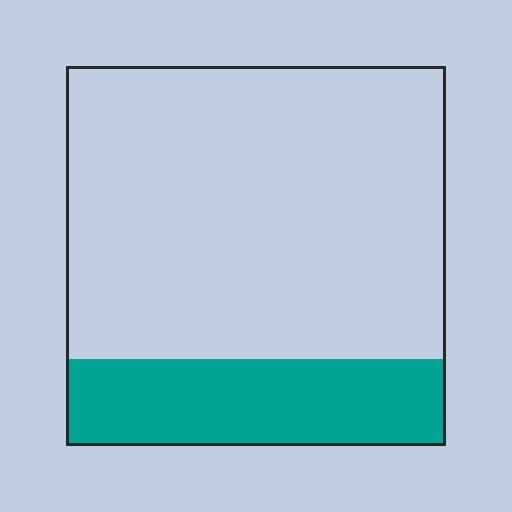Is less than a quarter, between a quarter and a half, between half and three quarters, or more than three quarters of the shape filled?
Less than a quarter.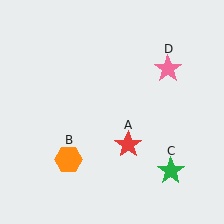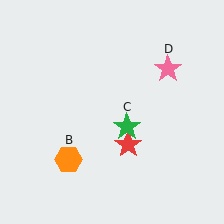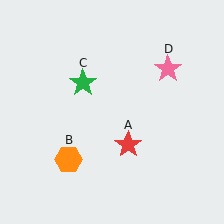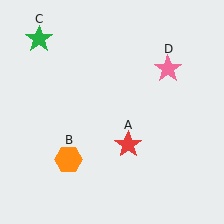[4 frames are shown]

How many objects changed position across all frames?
1 object changed position: green star (object C).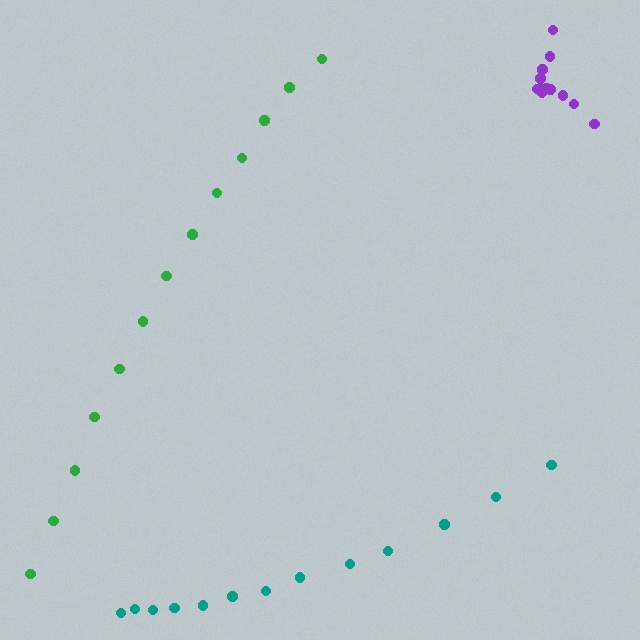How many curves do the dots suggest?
There are 3 distinct paths.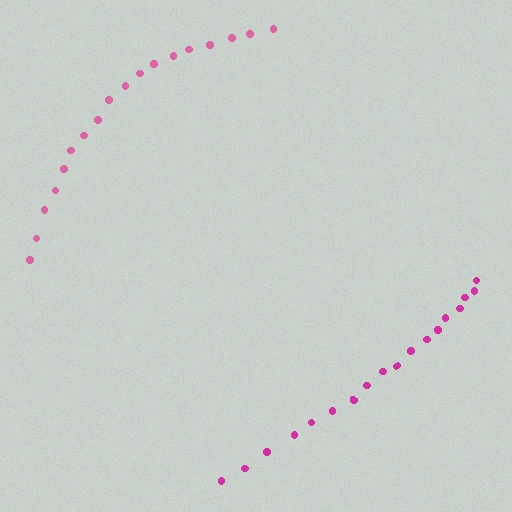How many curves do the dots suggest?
There are 2 distinct paths.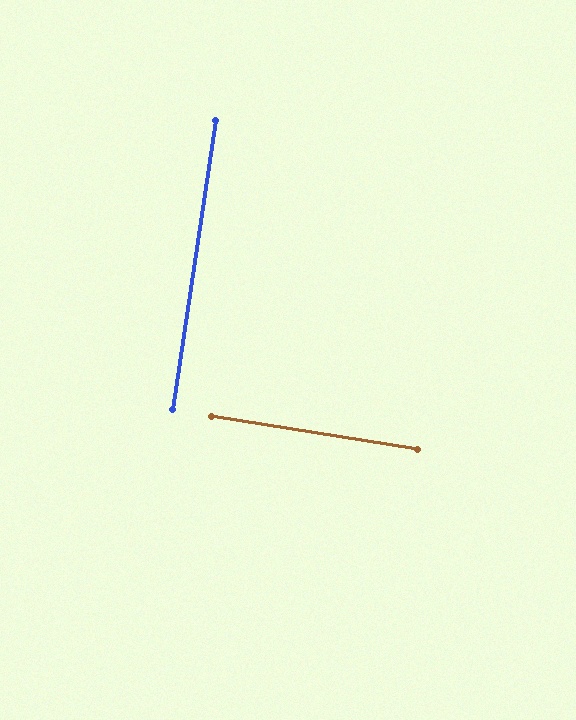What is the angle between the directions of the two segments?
Approximately 89 degrees.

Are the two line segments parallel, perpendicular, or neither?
Perpendicular — they meet at approximately 89°.